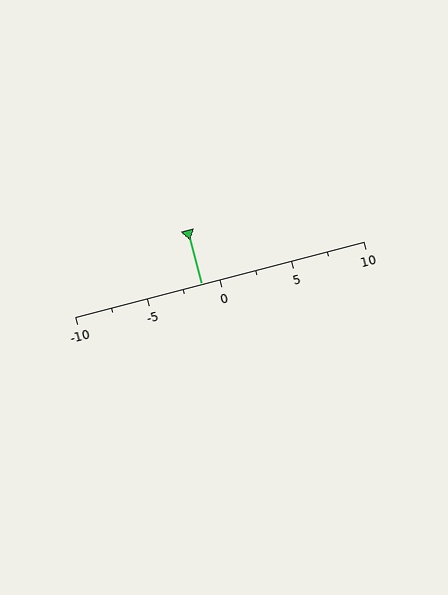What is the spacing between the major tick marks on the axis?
The major ticks are spaced 5 apart.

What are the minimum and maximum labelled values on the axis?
The axis runs from -10 to 10.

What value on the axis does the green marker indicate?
The marker indicates approximately -1.2.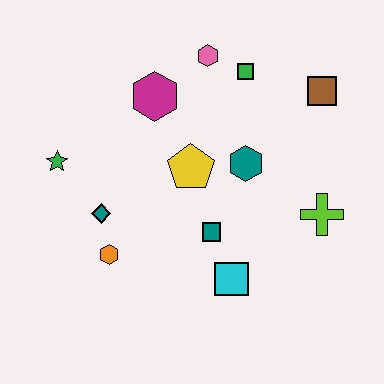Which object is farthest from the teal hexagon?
The green star is farthest from the teal hexagon.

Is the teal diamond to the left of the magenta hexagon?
Yes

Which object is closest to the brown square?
The green square is closest to the brown square.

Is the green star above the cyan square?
Yes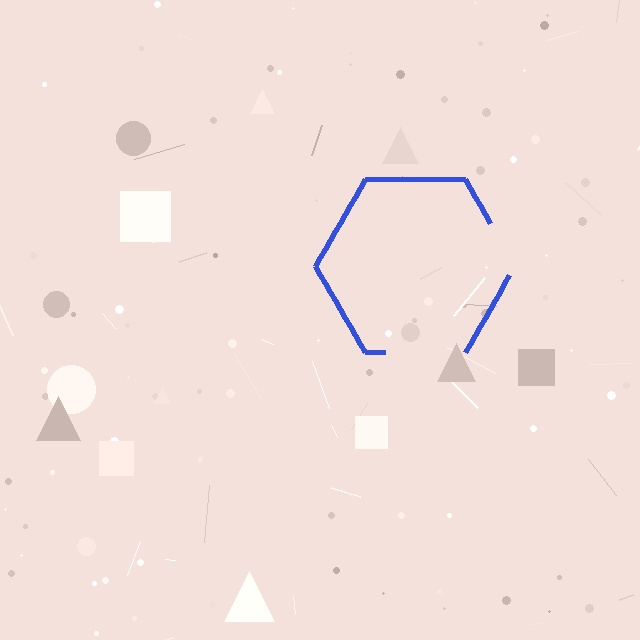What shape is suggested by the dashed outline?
The dashed outline suggests a hexagon.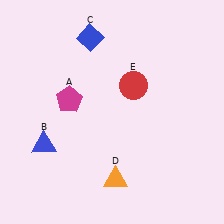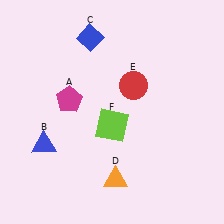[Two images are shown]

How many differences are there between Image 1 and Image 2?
There is 1 difference between the two images.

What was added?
A lime square (F) was added in Image 2.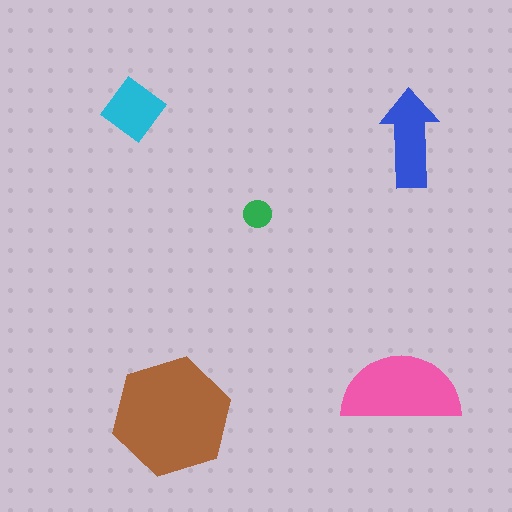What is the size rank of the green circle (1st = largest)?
5th.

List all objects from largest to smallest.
The brown hexagon, the pink semicircle, the blue arrow, the cyan diamond, the green circle.